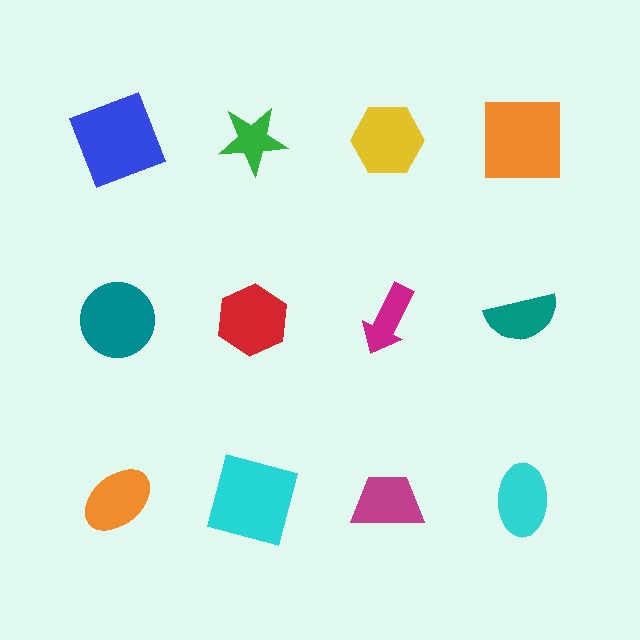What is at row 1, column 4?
An orange square.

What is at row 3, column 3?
A magenta trapezoid.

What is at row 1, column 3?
A yellow hexagon.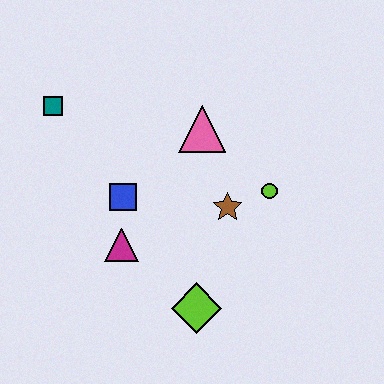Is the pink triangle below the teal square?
Yes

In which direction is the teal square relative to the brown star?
The teal square is to the left of the brown star.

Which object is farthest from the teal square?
The lime diamond is farthest from the teal square.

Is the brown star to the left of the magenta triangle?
No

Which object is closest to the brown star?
The lime circle is closest to the brown star.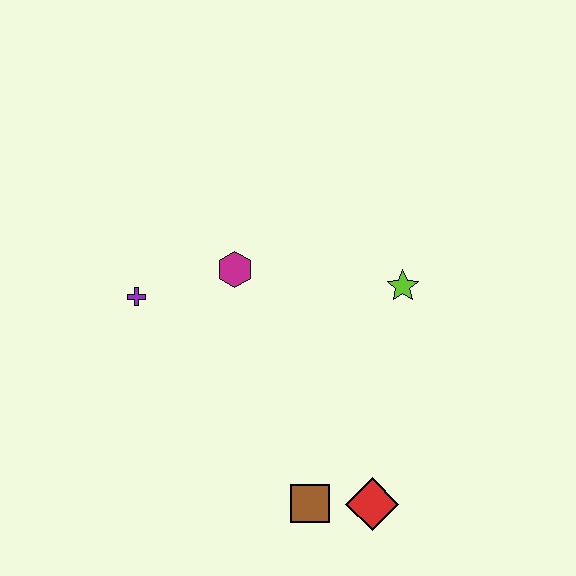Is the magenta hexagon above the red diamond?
Yes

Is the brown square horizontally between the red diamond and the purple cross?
Yes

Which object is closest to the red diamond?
The brown square is closest to the red diamond.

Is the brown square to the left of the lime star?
Yes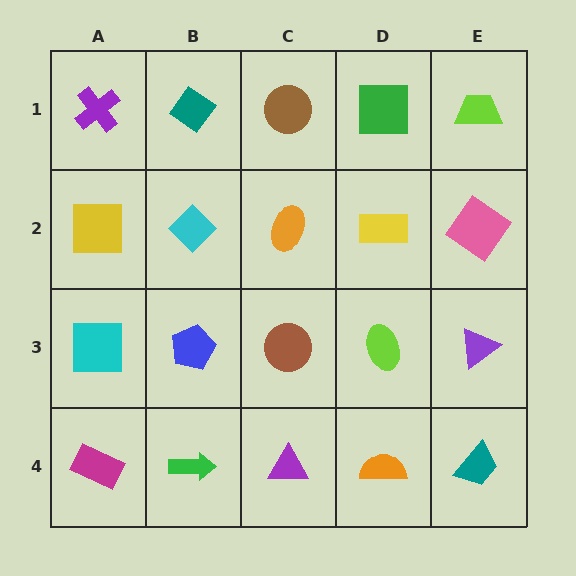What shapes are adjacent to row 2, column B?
A teal diamond (row 1, column B), a blue pentagon (row 3, column B), a yellow square (row 2, column A), an orange ellipse (row 2, column C).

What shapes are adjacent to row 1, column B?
A cyan diamond (row 2, column B), a purple cross (row 1, column A), a brown circle (row 1, column C).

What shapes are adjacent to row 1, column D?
A yellow rectangle (row 2, column D), a brown circle (row 1, column C), a lime trapezoid (row 1, column E).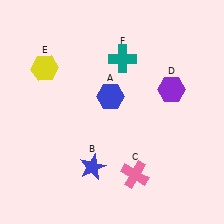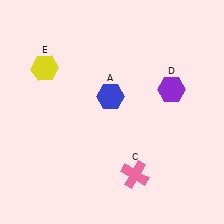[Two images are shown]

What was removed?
The teal cross (F), the blue star (B) were removed in Image 2.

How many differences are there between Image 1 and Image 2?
There are 2 differences between the two images.